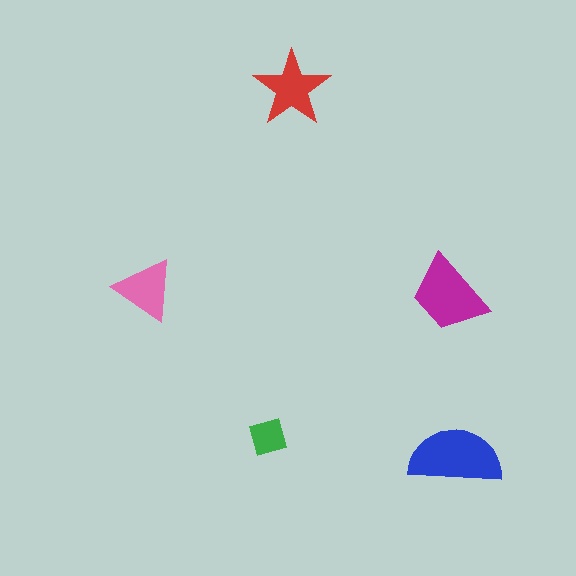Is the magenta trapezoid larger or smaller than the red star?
Larger.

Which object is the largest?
The blue semicircle.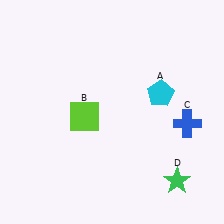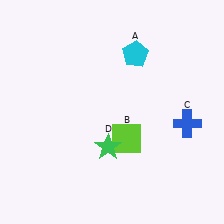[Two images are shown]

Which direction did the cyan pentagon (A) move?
The cyan pentagon (A) moved up.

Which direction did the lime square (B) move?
The lime square (B) moved right.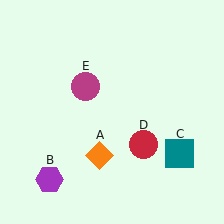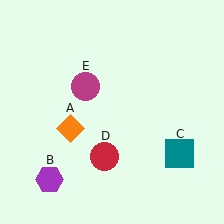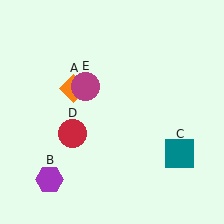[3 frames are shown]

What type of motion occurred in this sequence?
The orange diamond (object A), red circle (object D) rotated clockwise around the center of the scene.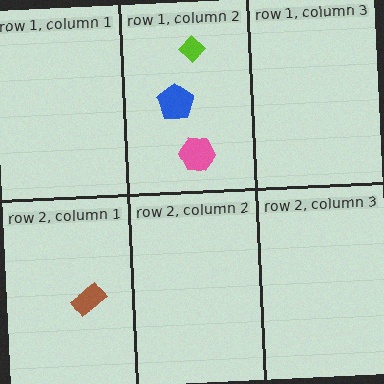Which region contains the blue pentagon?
The row 1, column 2 region.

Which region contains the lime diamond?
The row 1, column 2 region.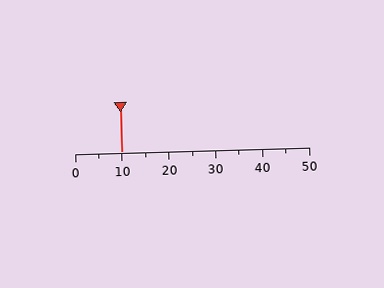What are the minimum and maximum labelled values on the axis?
The axis runs from 0 to 50.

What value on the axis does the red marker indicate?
The marker indicates approximately 10.